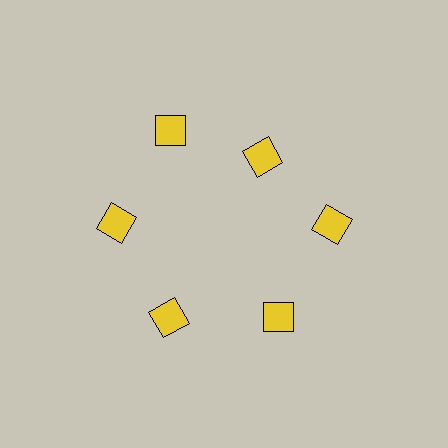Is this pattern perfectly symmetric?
No. The 6 yellow squares are arranged in a ring, but one element near the 1 o'clock position is pulled inward toward the center, breaking the 6-fold rotational symmetry.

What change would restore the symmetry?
The symmetry would be restored by moving it outward, back onto the ring so that all 6 squares sit at equal angles and equal distance from the center.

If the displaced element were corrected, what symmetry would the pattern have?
It would have 6-fold rotational symmetry — the pattern would map onto itself every 60 degrees.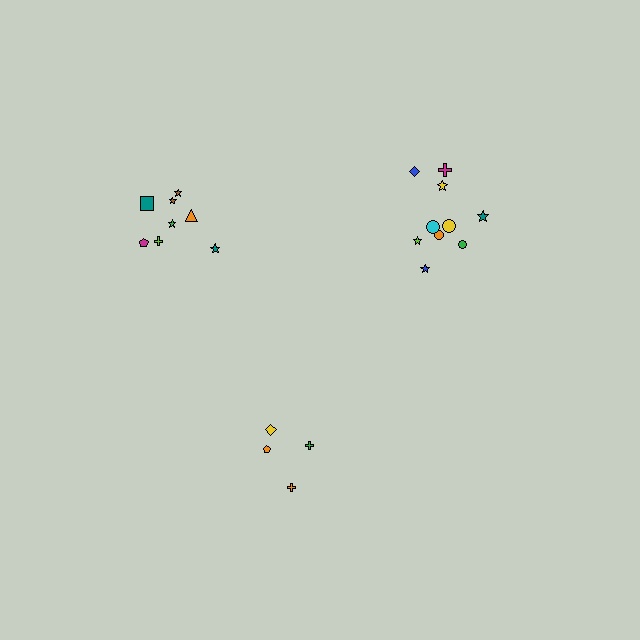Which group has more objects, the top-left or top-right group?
The top-right group.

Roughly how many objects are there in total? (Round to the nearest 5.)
Roughly 20 objects in total.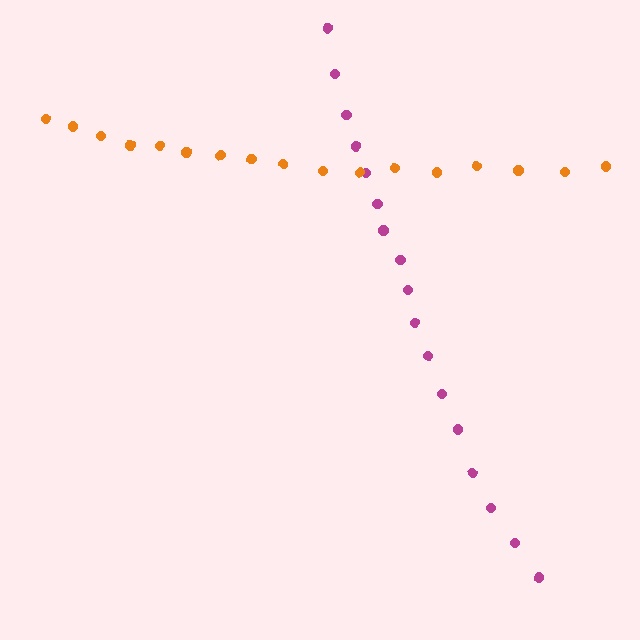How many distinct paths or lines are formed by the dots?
There are 2 distinct paths.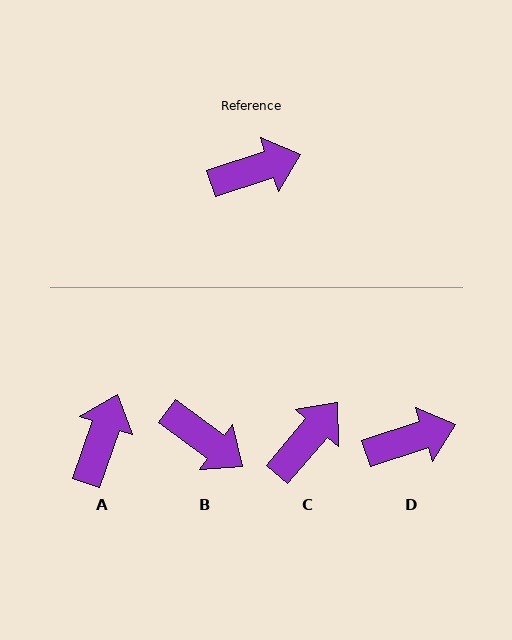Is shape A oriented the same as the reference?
No, it is off by about 52 degrees.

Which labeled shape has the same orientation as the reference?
D.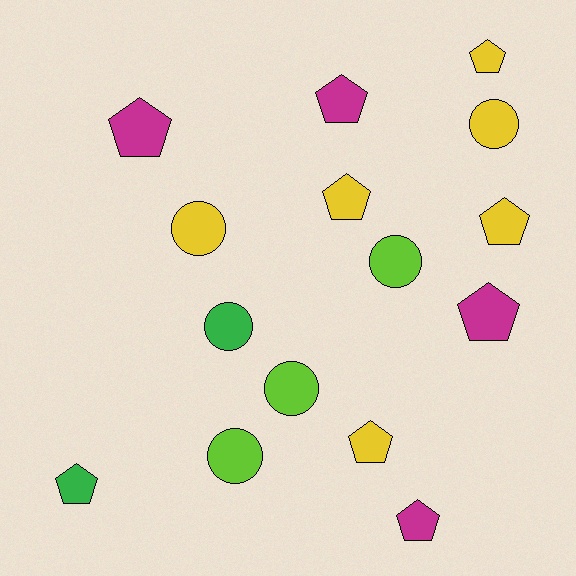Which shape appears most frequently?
Pentagon, with 9 objects.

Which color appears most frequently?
Yellow, with 6 objects.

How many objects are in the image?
There are 15 objects.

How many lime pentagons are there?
There are no lime pentagons.